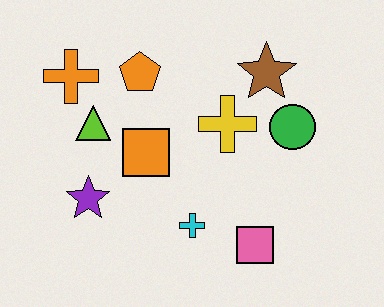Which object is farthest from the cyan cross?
The orange cross is farthest from the cyan cross.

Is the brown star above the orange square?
Yes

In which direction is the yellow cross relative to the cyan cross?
The yellow cross is above the cyan cross.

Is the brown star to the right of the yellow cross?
Yes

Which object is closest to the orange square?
The lime triangle is closest to the orange square.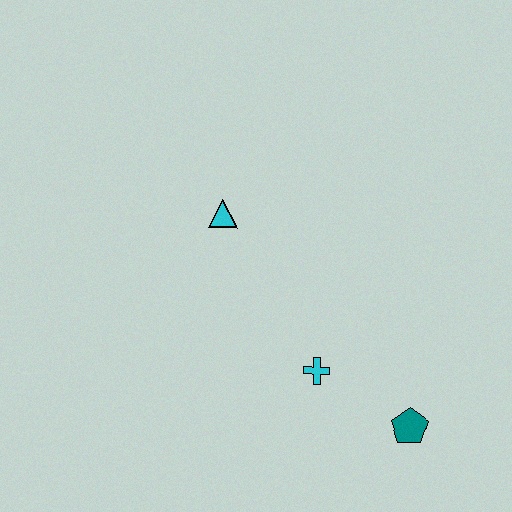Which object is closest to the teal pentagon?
The cyan cross is closest to the teal pentagon.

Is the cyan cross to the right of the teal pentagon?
No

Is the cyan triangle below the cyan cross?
No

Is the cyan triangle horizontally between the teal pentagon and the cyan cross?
No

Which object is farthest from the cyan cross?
The cyan triangle is farthest from the cyan cross.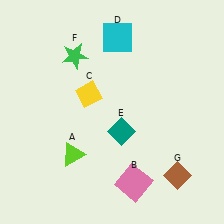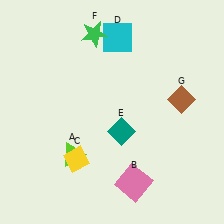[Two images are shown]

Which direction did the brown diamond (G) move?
The brown diamond (G) moved up.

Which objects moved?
The objects that moved are: the yellow diamond (C), the green star (F), the brown diamond (G).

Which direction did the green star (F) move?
The green star (F) moved up.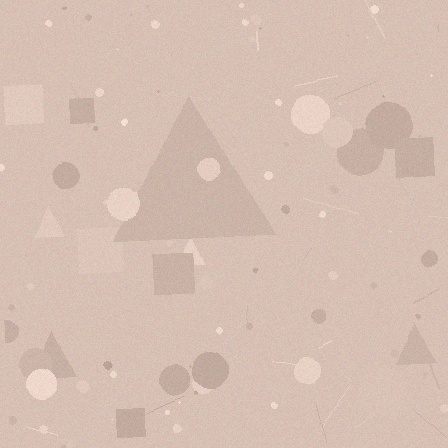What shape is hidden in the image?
A triangle is hidden in the image.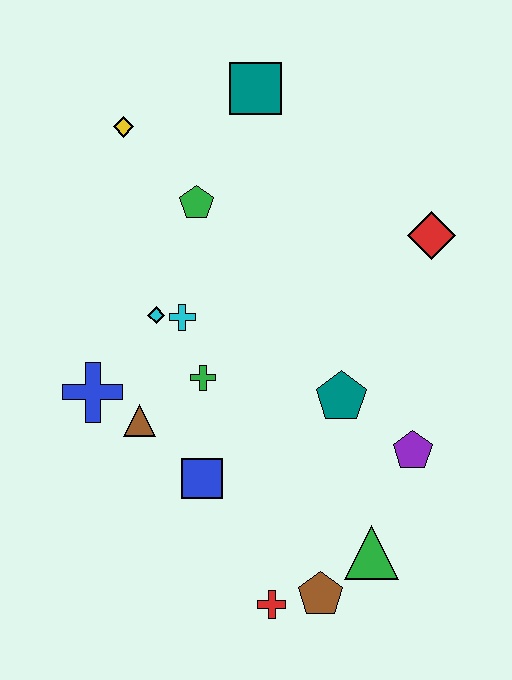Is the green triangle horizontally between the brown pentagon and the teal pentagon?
No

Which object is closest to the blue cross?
The brown triangle is closest to the blue cross.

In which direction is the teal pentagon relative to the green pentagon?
The teal pentagon is below the green pentagon.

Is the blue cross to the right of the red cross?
No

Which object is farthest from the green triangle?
The yellow diamond is farthest from the green triangle.